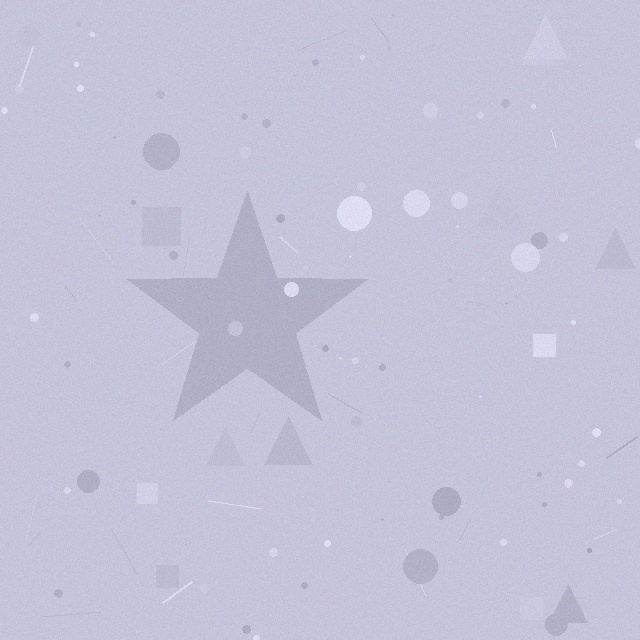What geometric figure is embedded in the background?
A star is embedded in the background.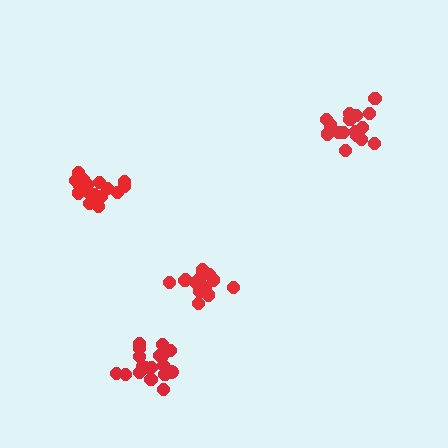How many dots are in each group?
Group 1: 18 dots, Group 2: 16 dots, Group 3: 19 dots, Group 4: 15 dots (68 total).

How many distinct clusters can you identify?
There are 4 distinct clusters.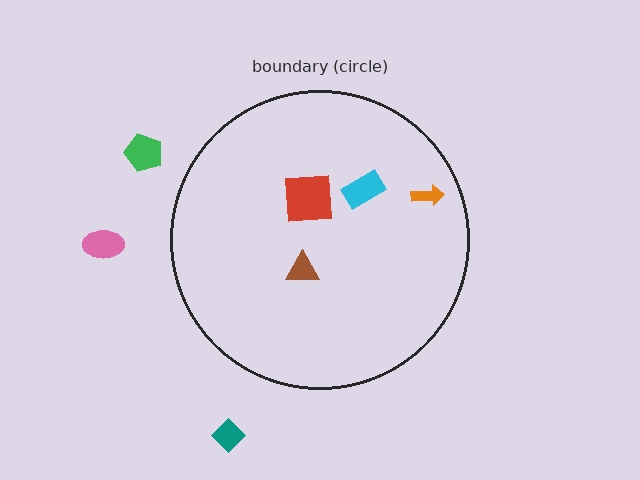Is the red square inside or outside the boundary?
Inside.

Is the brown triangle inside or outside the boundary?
Inside.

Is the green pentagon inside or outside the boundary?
Outside.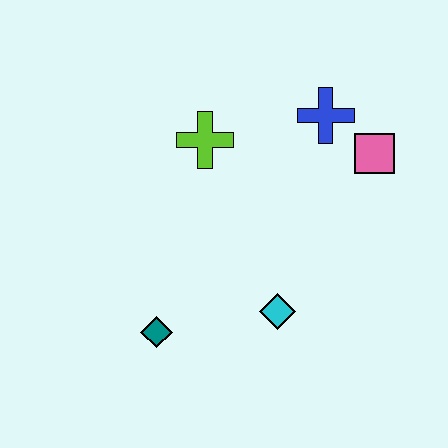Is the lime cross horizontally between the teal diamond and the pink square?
Yes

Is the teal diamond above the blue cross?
No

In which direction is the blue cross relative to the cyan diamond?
The blue cross is above the cyan diamond.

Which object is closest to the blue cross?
The pink square is closest to the blue cross.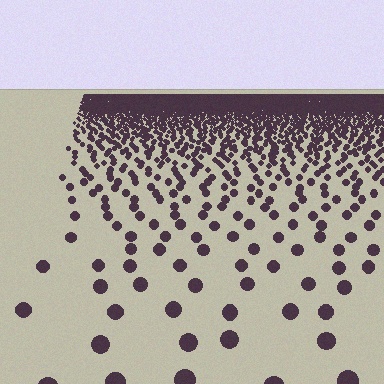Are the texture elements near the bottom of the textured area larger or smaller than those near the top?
Larger. Near the bottom, elements are closer to the viewer and appear at a bigger on-screen size.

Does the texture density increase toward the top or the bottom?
Density increases toward the top.